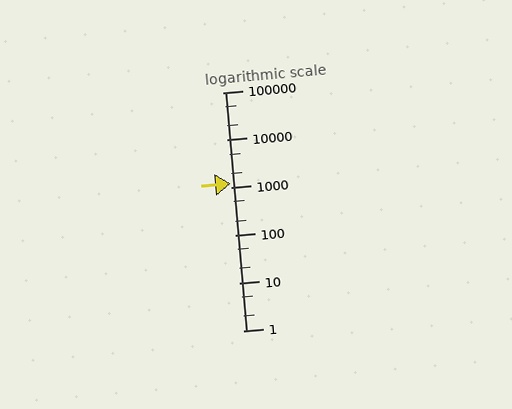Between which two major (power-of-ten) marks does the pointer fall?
The pointer is between 1000 and 10000.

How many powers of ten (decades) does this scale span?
The scale spans 5 decades, from 1 to 100000.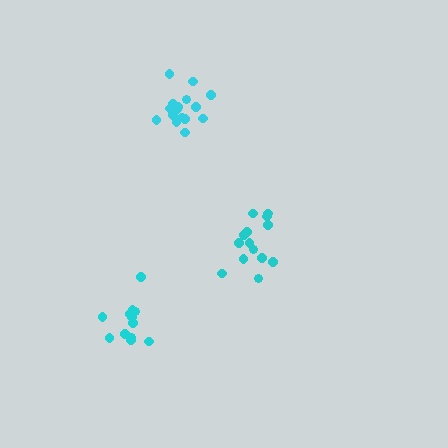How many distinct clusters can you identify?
There are 3 distinct clusters.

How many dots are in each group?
Group 1: 14 dots, Group 2: 12 dots, Group 3: 16 dots (42 total).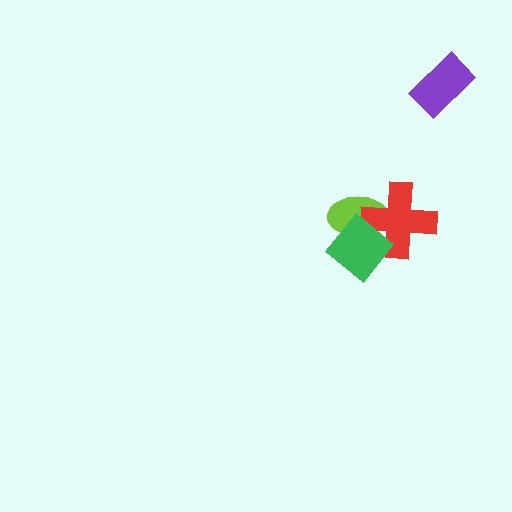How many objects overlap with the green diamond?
2 objects overlap with the green diamond.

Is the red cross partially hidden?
Yes, it is partially covered by another shape.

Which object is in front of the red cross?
The green diamond is in front of the red cross.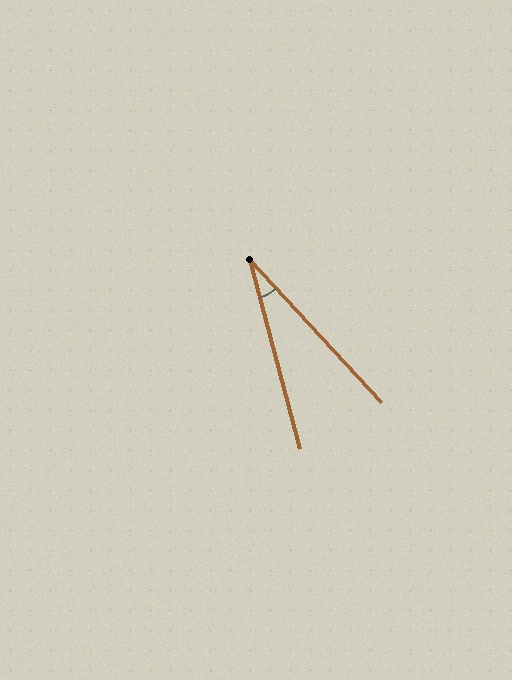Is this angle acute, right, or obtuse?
It is acute.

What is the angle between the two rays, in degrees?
Approximately 28 degrees.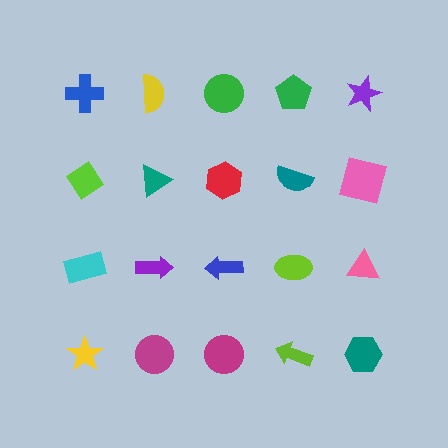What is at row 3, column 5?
A pink triangle.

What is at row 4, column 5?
A teal hexagon.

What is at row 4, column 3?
A magenta circle.